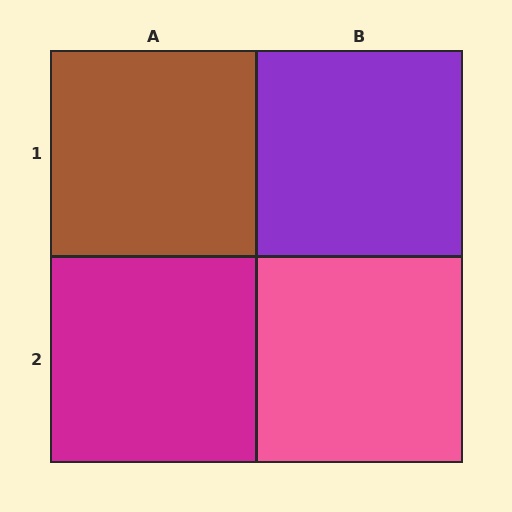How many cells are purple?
1 cell is purple.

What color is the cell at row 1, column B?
Purple.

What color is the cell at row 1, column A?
Brown.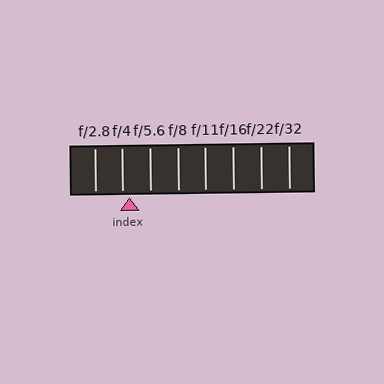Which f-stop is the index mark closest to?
The index mark is closest to f/4.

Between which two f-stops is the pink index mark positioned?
The index mark is between f/4 and f/5.6.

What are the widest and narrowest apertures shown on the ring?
The widest aperture shown is f/2.8 and the narrowest is f/32.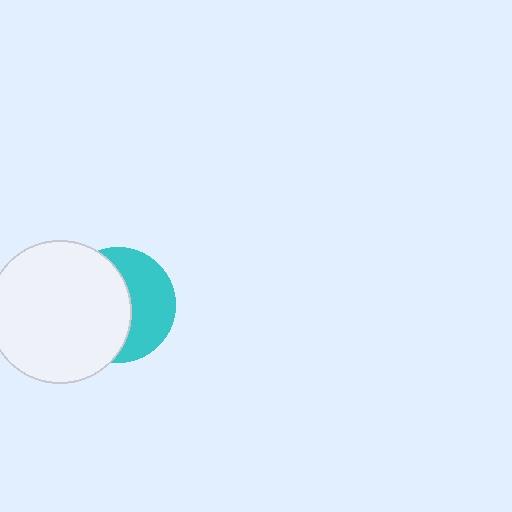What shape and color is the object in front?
The object in front is a white circle.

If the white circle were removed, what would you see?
You would see the complete cyan circle.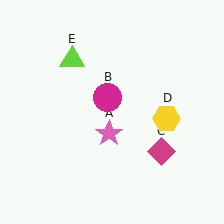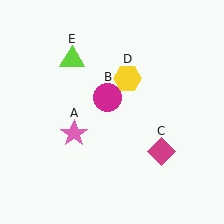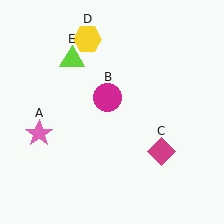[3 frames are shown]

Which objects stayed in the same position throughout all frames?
Magenta circle (object B) and magenta diamond (object C) and lime triangle (object E) remained stationary.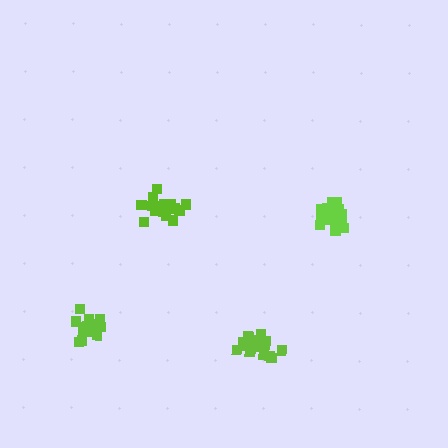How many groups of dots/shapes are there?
There are 4 groups.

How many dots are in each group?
Group 1: 18 dots, Group 2: 19 dots, Group 3: 18 dots, Group 4: 17 dots (72 total).